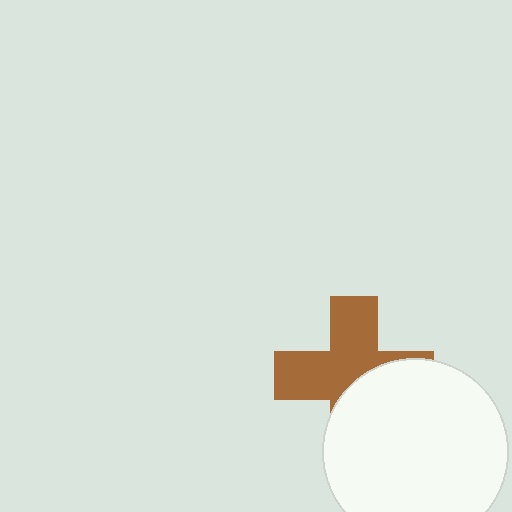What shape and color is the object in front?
The object in front is a white circle.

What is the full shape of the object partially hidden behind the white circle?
The partially hidden object is a brown cross.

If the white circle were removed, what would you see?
You would see the complete brown cross.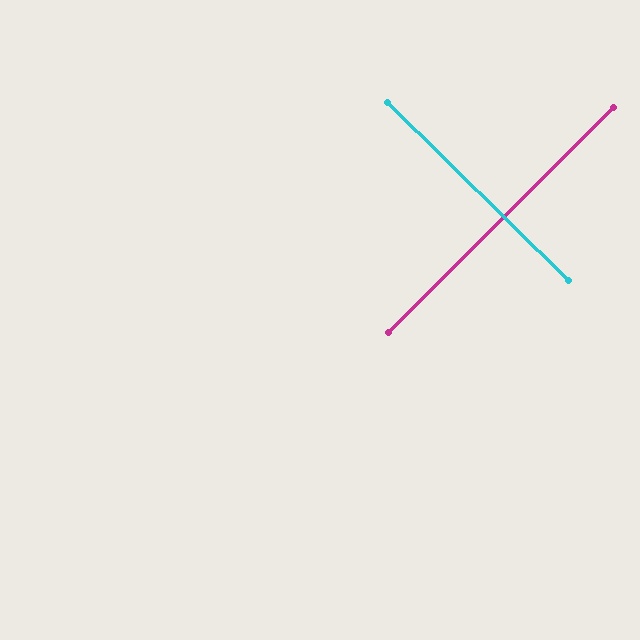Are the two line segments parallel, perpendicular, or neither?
Perpendicular — they meet at approximately 89°.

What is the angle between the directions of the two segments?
Approximately 89 degrees.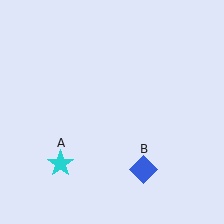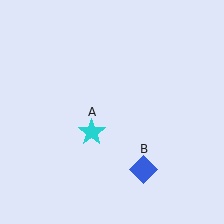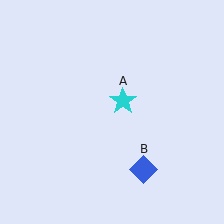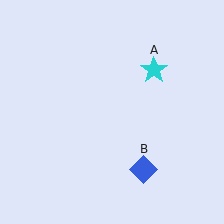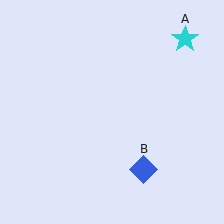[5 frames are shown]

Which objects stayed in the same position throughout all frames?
Blue diamond (object B) remained stationary.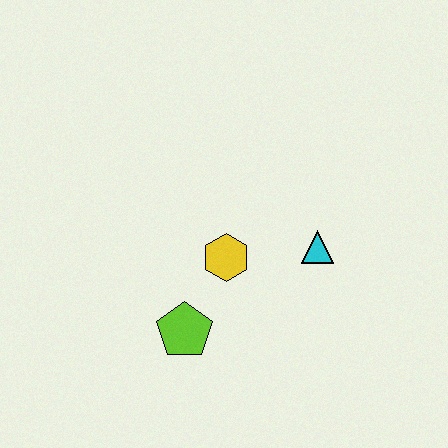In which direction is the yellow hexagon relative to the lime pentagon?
The yellow hexagon is above the lime pentagon.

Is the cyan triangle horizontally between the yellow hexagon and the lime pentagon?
No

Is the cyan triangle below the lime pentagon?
No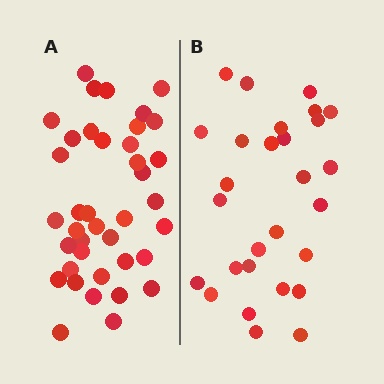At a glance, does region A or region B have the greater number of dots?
Region A (the left region) has more dots.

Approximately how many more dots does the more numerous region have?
Region A has roughly 12 or so more dots than region B.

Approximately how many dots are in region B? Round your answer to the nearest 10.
About 30 dots. (The exact count is 28, which rounds to 30.)